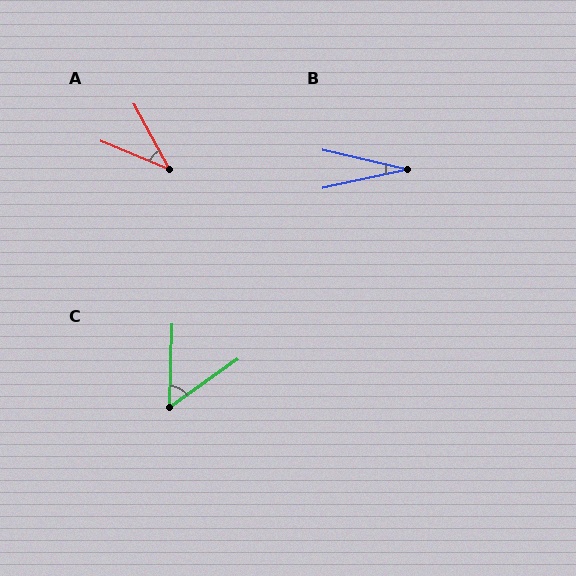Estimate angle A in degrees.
Approximately 39 degrees.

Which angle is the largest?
C, at approximately 53 degrees.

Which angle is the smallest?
B, at approximately 25 degrees.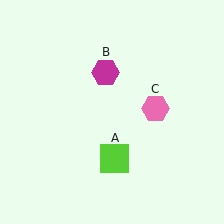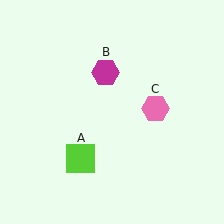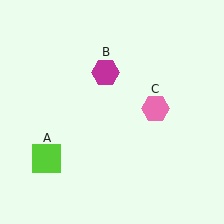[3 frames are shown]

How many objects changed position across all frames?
1 object changed position: lime square (object A).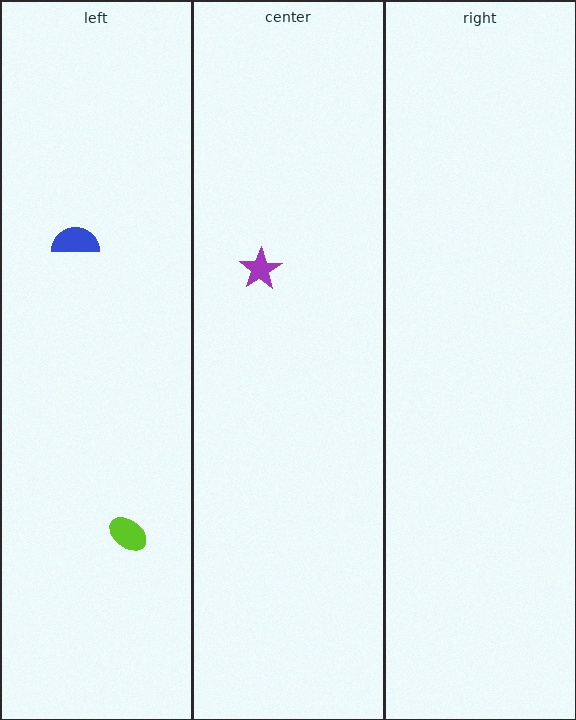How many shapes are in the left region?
2.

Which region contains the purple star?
The center region.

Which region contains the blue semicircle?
The left region.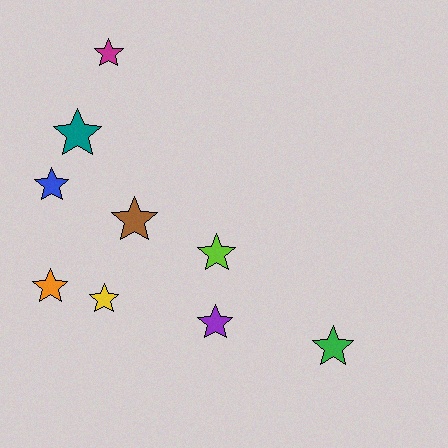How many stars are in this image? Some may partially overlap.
There are 9 stars.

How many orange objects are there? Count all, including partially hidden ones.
There is 1 orange object.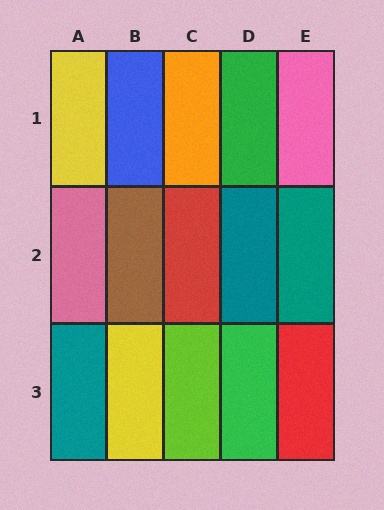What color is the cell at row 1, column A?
Yellow.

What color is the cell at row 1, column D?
Green.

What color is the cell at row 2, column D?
Teal.